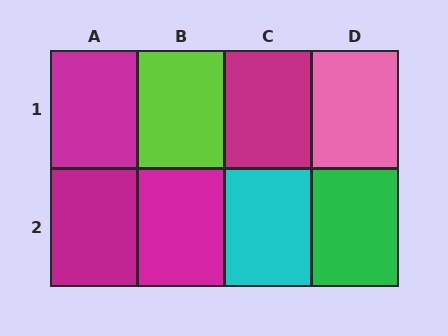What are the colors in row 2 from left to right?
Magenta, magenta, cyan, green.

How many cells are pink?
1 cell is pink.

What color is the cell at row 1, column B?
Lime.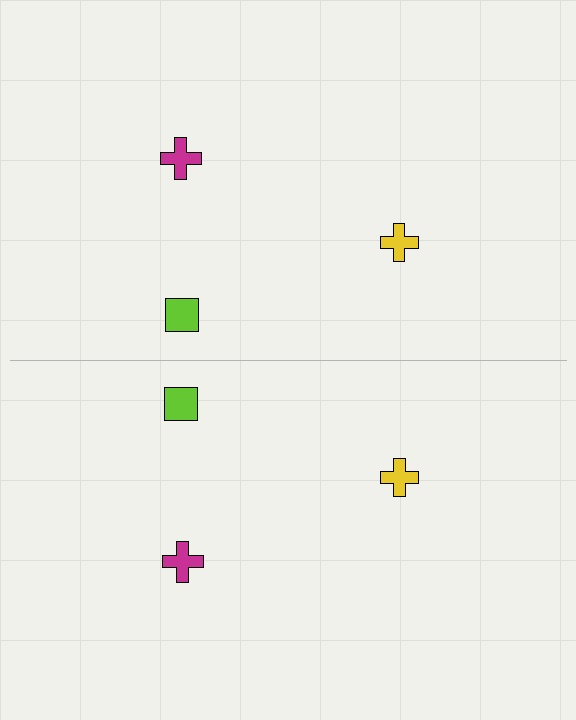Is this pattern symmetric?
Yes, this pattern has bilateral (reflection) symmetry.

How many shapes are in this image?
There are 6 shapes in this image.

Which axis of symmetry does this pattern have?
The pattern has a horizontal axis of symmetry running through the center of the image.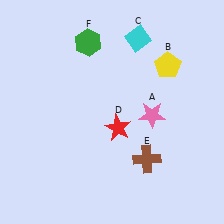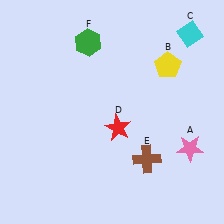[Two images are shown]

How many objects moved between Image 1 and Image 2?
2 objects moved between the two images.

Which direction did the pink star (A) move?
The pink star (A) moved right.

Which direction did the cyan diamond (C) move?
The cyan diamond (C) moved right.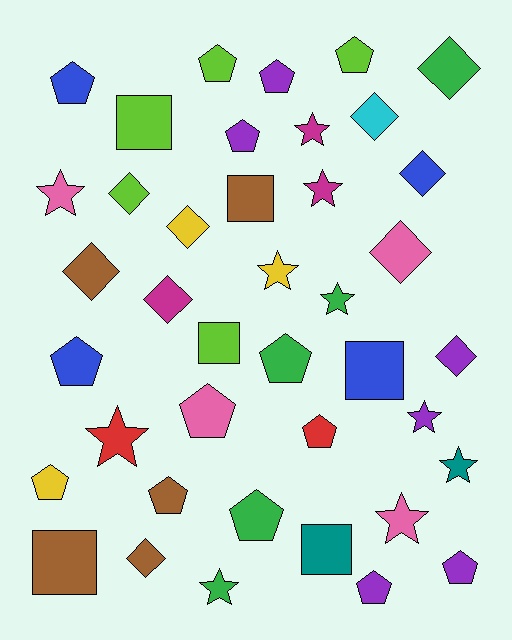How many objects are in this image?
There are 40 objects.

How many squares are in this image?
There are 6 squares.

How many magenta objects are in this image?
There are 3 magenta objects.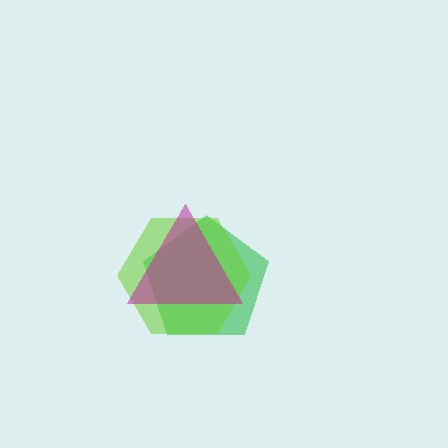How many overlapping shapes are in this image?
There are 3 overlapping shapes in the image.